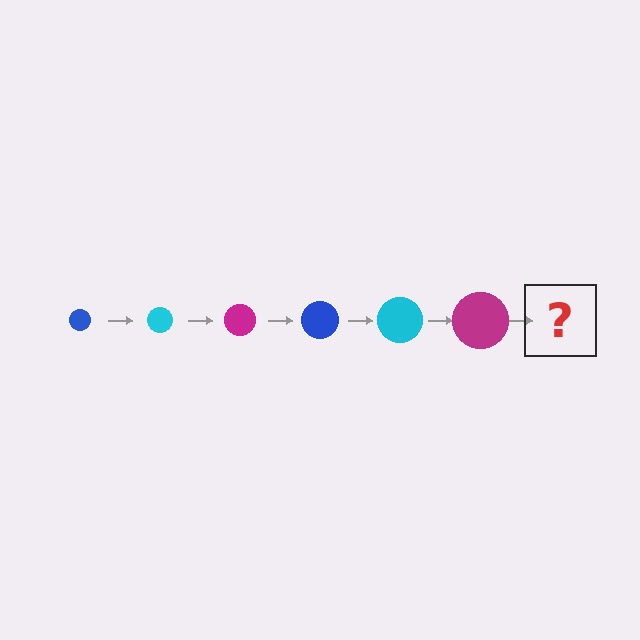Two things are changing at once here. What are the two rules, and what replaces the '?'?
The two rules are that the circle grows larger each step and the color cycles through blue, cyan, and magenta. The '?' should be a blue circle, larger than the previous one.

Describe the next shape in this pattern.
It should be a blue circle, larger than the previous one.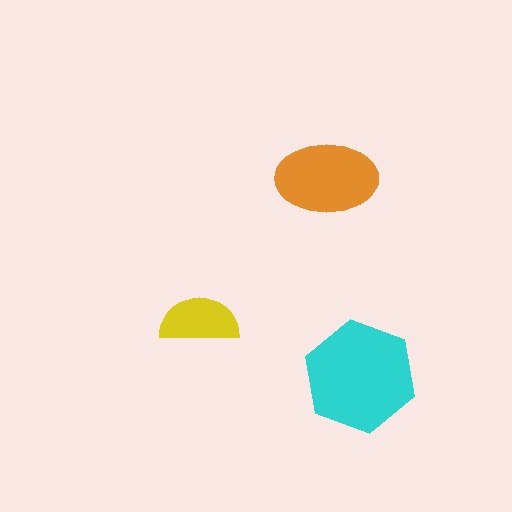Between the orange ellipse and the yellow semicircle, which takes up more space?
The orange ellipse.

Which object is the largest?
The cyan hexagon.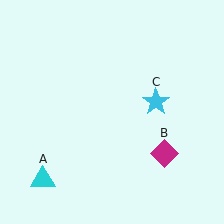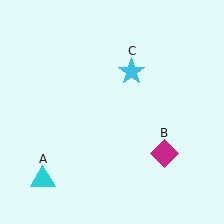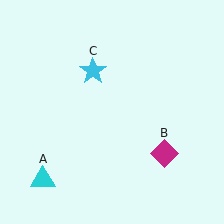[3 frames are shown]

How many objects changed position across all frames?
1 object changed position: cyan star (object C).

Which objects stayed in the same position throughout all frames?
Cyan triangle (object A) and magenta diamond (object B) remained stationary.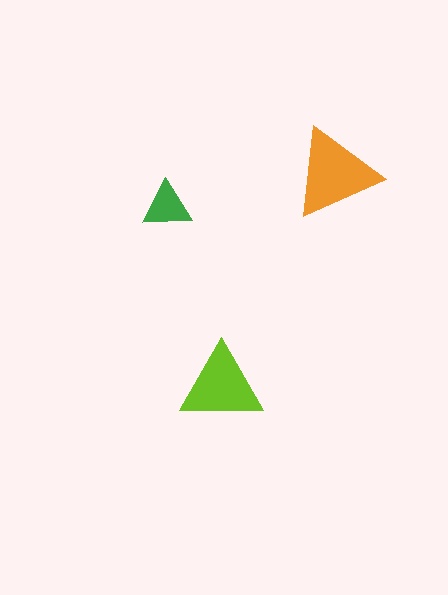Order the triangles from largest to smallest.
the orange one, the lime one, the green one.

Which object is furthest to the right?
The orange triangle is rightmost.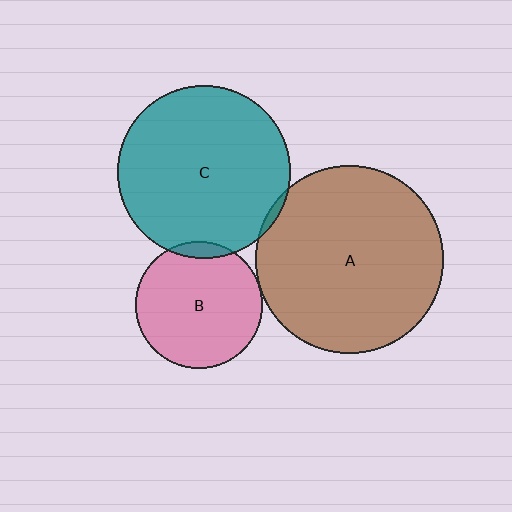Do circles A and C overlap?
Yes.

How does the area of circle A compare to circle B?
Approximately 2.2 times.